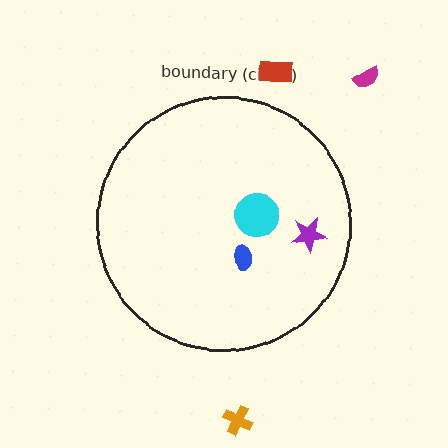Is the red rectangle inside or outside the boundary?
Outside.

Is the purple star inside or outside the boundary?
Inside.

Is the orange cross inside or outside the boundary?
Outside.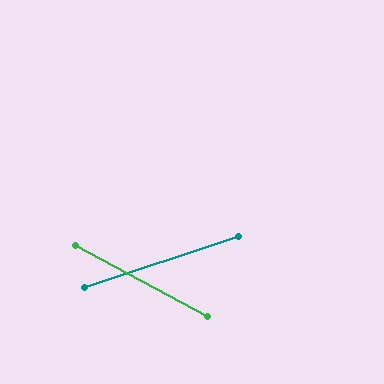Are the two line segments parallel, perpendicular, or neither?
Neither parallel nor perpendicular — they differ by about 46°.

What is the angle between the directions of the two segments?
Approximately 46 degrees.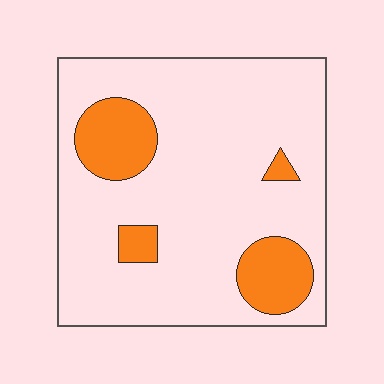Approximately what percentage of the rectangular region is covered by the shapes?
Approximately 15%.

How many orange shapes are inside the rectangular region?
4.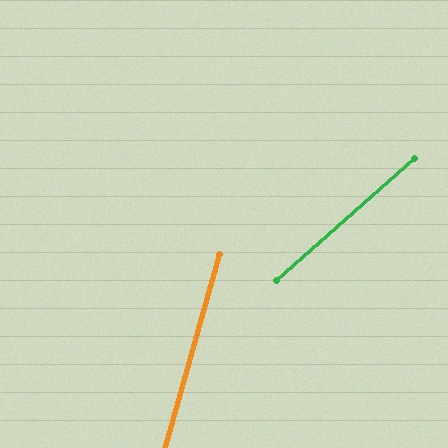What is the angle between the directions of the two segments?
Approximately 33 degrees.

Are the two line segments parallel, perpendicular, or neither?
Neither parallel nor perpendicular — they differ by about 33°.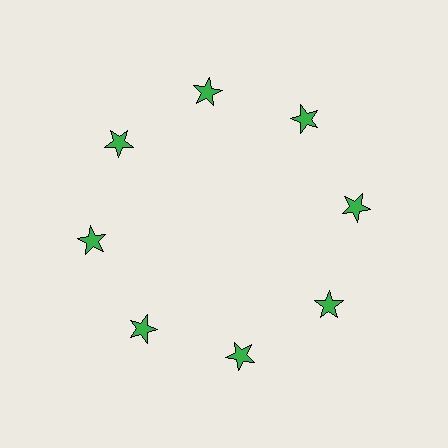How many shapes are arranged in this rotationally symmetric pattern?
There are 8 shapes, arranged in 8 groups of 1.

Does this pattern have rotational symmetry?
Yes, this pattern has 8-fold rotational symmetry. It looks the same after rotating 45 degrees around the center.